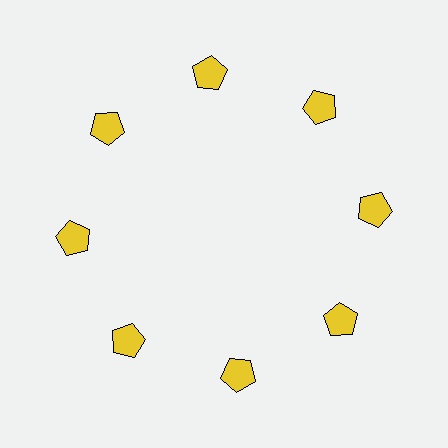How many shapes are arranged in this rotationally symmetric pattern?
There are 8 shapes, arranged in 8 groups of 1.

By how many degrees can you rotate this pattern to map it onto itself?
The pattern maps onto itself every 45 degrees of rotation.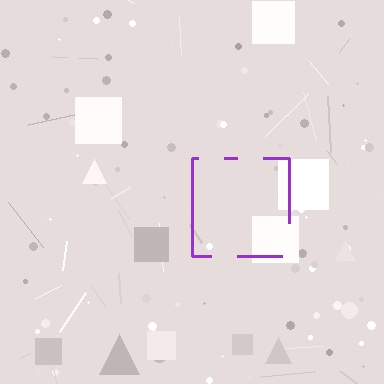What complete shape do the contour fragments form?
The contour fragments form a square.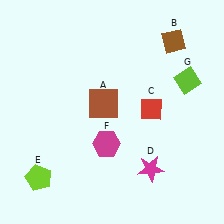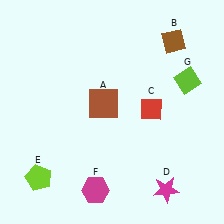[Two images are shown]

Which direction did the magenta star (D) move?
The magenta star (D) moved down.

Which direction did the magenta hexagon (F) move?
The magenta hexagon (F) moved down.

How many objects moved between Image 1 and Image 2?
2 objects moved between the two images.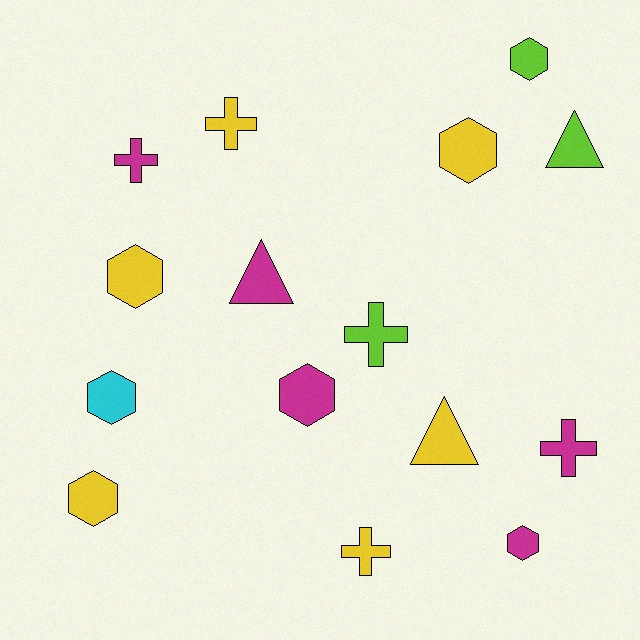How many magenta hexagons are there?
There are 2 magenta hexagons.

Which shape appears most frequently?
Hexagon, with 7 objects.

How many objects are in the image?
There are 15 objects.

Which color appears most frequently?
Yellow, with 6 objects.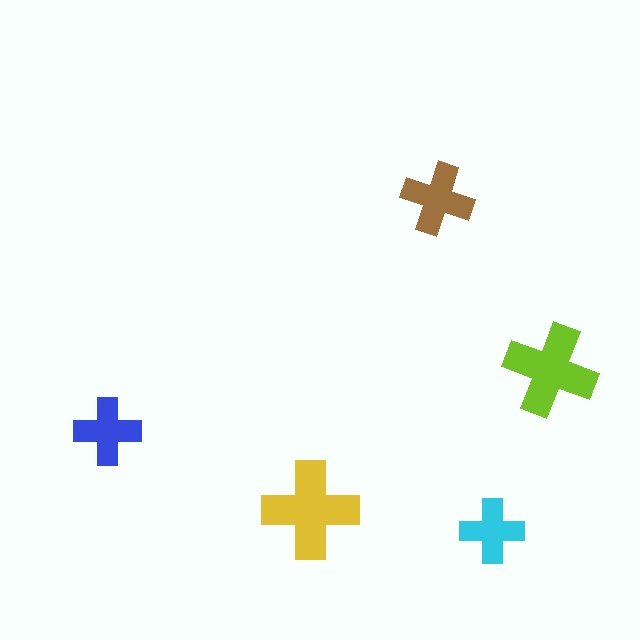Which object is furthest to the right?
The lime cross is rightmost.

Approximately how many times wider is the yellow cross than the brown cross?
About 1.5 times wider.